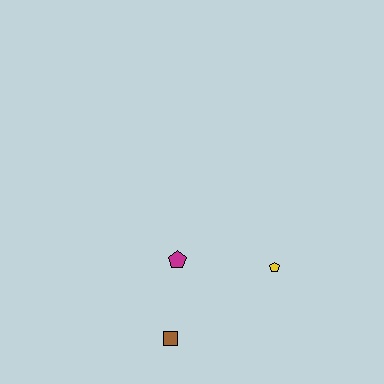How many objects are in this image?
There are 3 objects.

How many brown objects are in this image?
There is 1 brown object.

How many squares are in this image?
There is 1 square.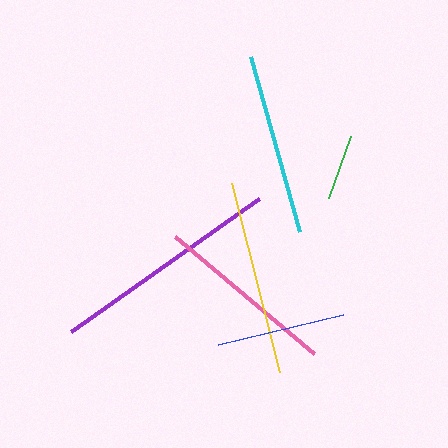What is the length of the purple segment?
The purple segment is approximately 230 pixels long.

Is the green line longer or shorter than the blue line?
The blue line is longer than the green line.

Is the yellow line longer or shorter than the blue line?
The yellow line is longer than the blue line.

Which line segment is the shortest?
The green line is the shortest at approximately 66 pixels.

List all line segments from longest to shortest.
From longest to shortest: purple, yellow, cyan, pink, blue, green.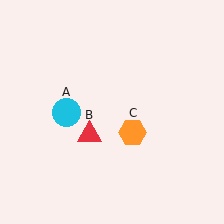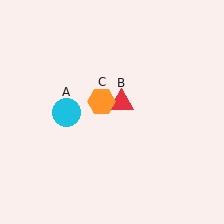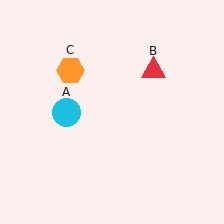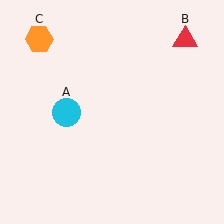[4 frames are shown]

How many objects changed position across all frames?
2 objects changed position: red triangle (object B), orange hexagon (object C).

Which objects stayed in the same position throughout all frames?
Cyan circle (object A) remained stationary.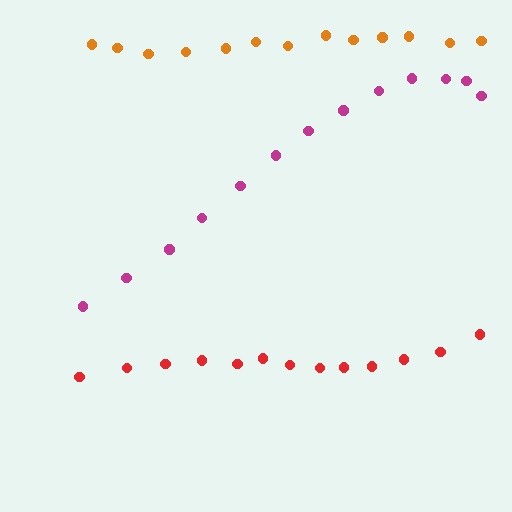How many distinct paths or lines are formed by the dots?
There are 3 distinct paths.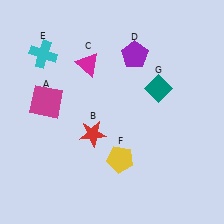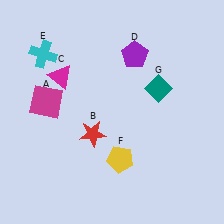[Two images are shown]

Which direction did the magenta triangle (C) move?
The magenta triangle (C) moved left.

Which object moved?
The magenta triangle (C) moved left.